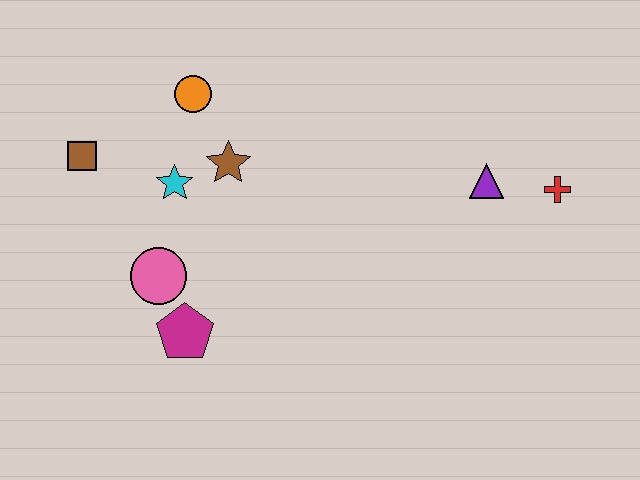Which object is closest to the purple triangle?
The red cross is closest to the purple triangle.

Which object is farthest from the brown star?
The red cross is farthest from the brown star.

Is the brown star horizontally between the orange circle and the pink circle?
No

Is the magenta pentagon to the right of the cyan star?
Yes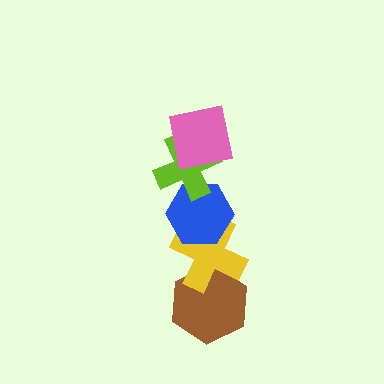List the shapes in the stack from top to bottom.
From top to bottom: the pink square, the lime cross, the blue hexagon, the yellow cross, the brown hexagon.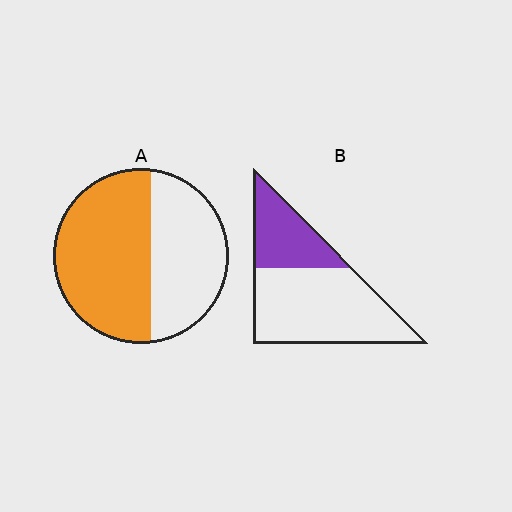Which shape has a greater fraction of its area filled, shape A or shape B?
Shape A.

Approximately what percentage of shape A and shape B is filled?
A is approximately 55% and B is approximately 35%.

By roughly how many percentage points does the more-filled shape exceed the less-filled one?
By roughly 25 percentage points (A over B).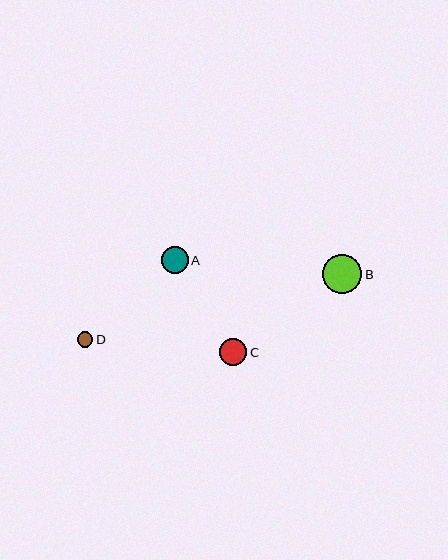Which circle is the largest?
Circle B is the largest with a size of approximately 39 pixels.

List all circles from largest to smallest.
From largest to smallest: B, C, A, D.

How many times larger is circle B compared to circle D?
Circle B is approximately 2.6 times the size of circle D.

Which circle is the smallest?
Circle D is the smallest with a size of approximately 15 pixels.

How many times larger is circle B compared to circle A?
Circle B is approximately 1.5 times the size of circle A.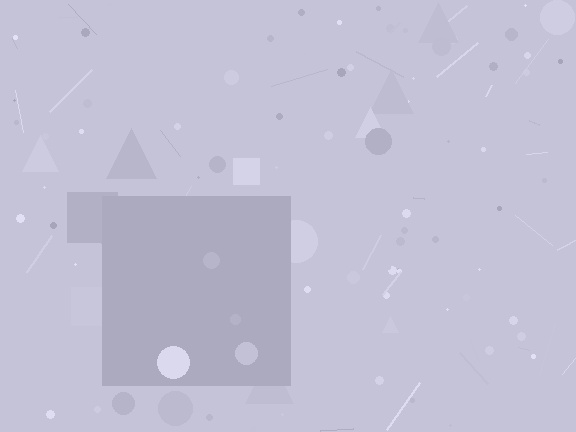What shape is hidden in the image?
A square is hidden in the image.